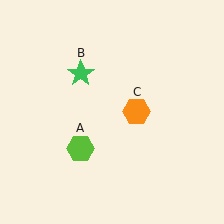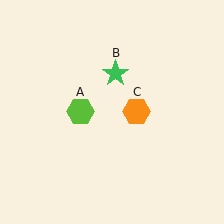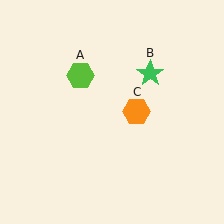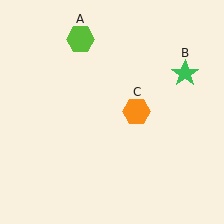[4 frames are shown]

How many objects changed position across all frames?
2 objects changed position: lime hexagon (object A), green star (object B).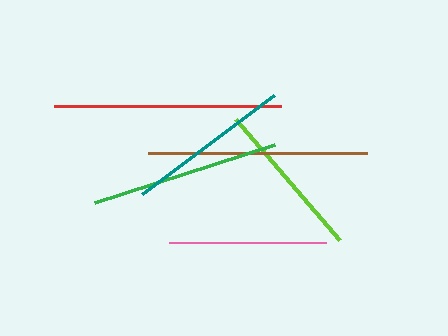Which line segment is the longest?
The red line is the longest at approximately 227 pixels.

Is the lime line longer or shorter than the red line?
The red line is longer than the lime line.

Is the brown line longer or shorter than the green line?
The brown line is longer than the green line.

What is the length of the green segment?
The green segment is approximately 189 pixels long.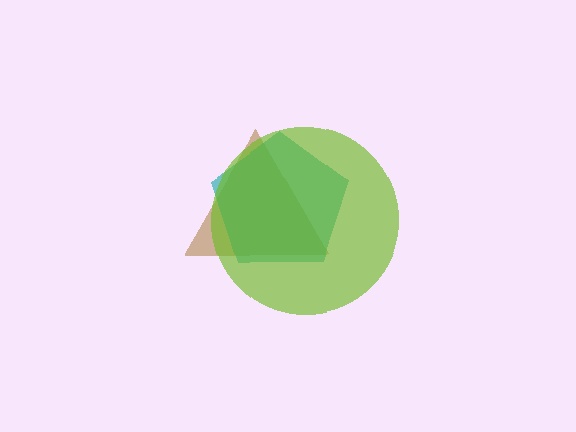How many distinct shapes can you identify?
There are 3 distinct shapes: a brown triangle, a teal pentagon, a lime circle.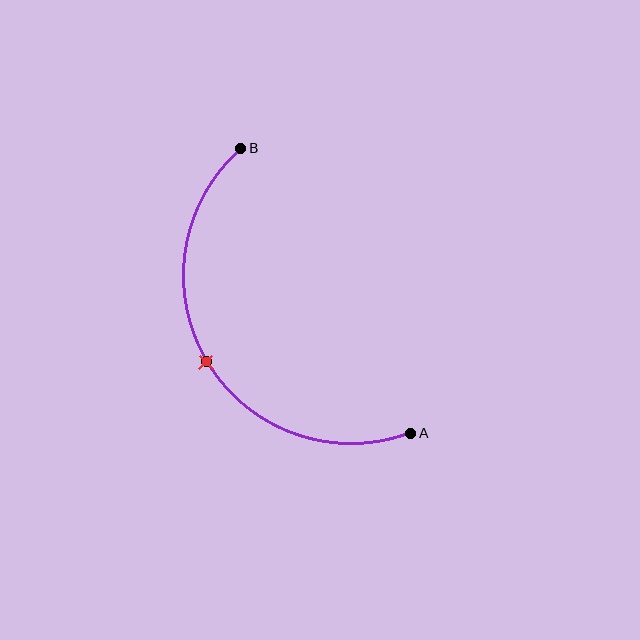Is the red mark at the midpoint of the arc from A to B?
Yes. The red mark lies on the arc at equal arc-length from both A and B — it is the arc midpoint.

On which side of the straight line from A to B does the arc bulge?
The arc bulges to the left of the straight line connecting A and B.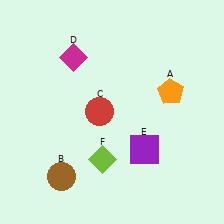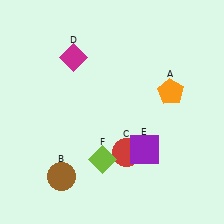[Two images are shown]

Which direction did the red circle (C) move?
The red circle (C) moved down.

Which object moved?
The red circle (C) moved down.